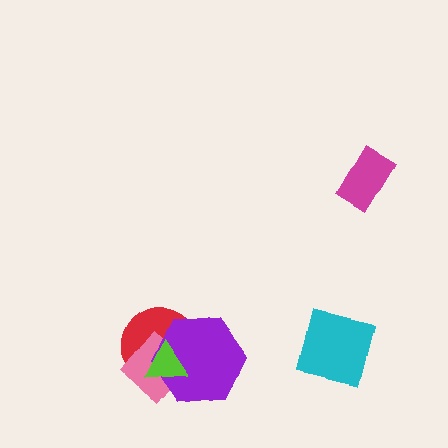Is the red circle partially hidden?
Yes, it is partially covered by another shape.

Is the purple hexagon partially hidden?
Yes, it is partially covered by another shape.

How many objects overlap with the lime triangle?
3 objects overlap with the lime triangle.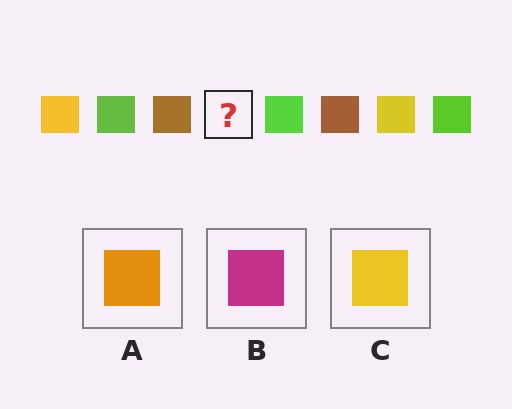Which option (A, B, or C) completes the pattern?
C.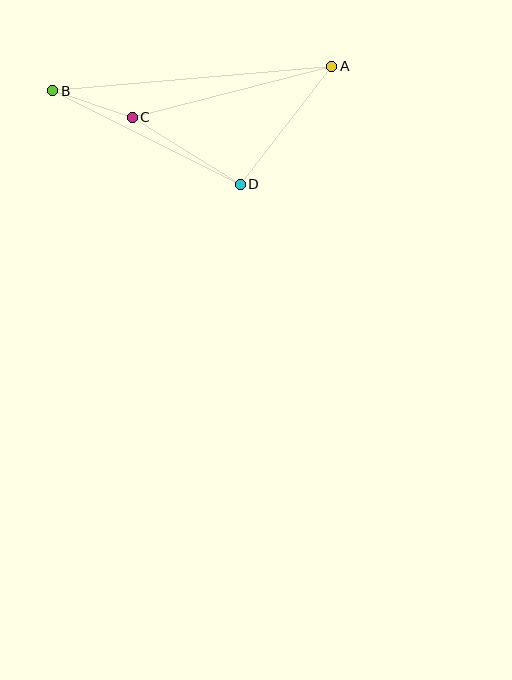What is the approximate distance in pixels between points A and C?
The distance between A and C is approximately 206 pixels.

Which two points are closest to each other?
Points B and C are closest to each other.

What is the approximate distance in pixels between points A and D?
The distance between A and D is approximately 150 pixels.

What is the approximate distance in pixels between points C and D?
The distance between C and D is approximately 127 pixels.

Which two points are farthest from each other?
Points A and B are farthest from each other.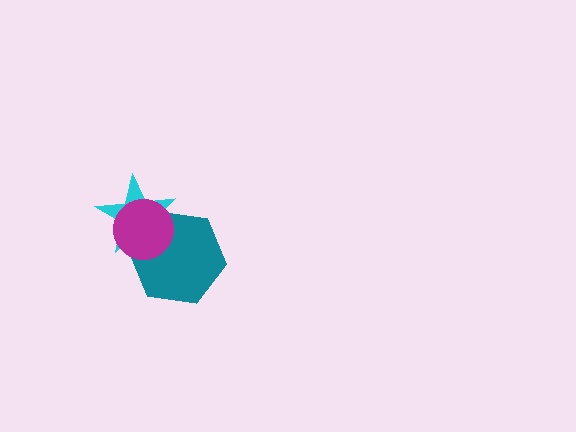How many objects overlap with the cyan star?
2 objects overlap with the cyan star.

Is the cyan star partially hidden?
Yes, it is partially covered by another shape.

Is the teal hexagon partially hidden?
Yes, it is partially covered by another shape.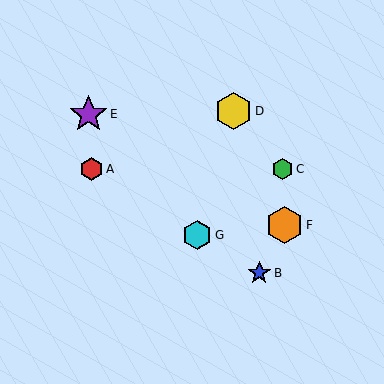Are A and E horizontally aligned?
No, A is at y≈169 and E is at y≈114.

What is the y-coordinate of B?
Object B is at y≈273.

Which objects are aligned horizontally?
Objects A, C are aligned horizontally.